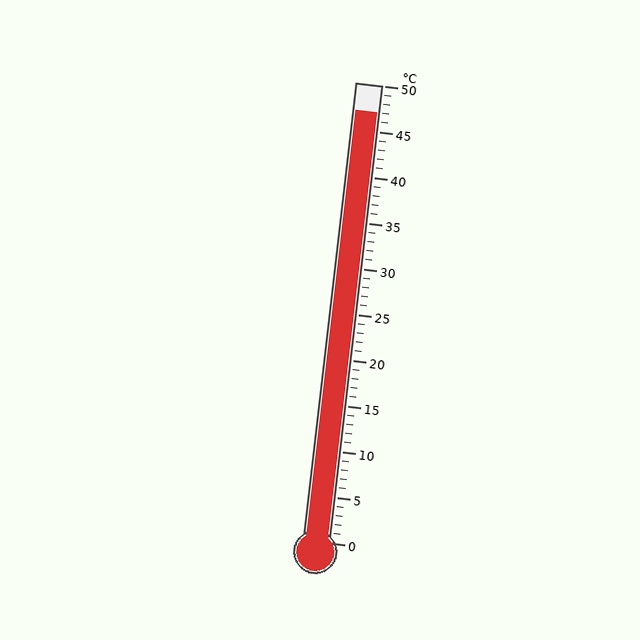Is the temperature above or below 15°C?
The temperature is above 15°C.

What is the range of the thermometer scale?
The thermometer scale ranges from 0°C to 50°C.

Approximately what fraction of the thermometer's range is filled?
The thermometer is filled to approximately 95% of its range.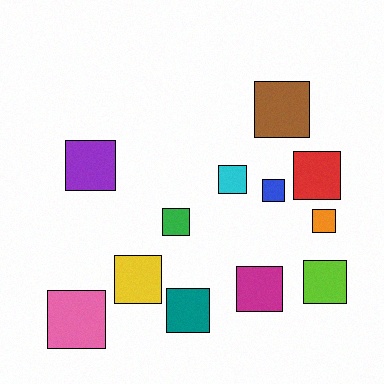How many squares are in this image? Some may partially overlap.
There are 12 squares.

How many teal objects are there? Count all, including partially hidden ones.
There is 1 teal object.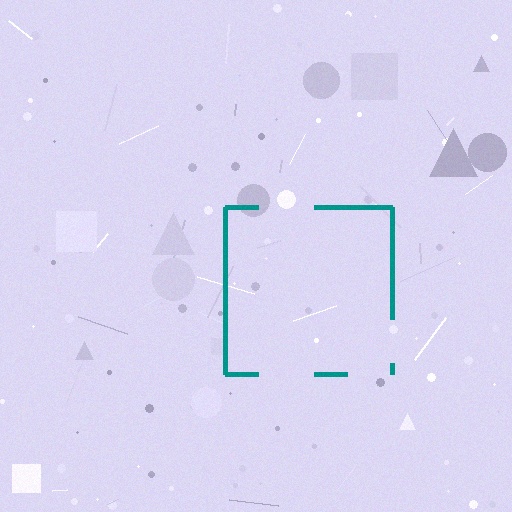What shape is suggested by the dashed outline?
The dashed outline suggests a square.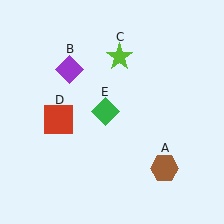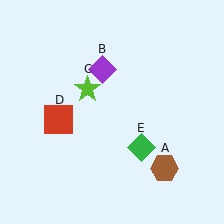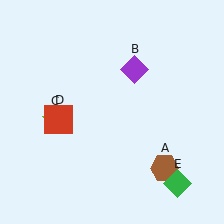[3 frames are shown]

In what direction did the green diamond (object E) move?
The green diamond (object E) moved down and to the right.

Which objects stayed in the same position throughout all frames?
Brown hexagon (object A) and red square (object D) remained stationary.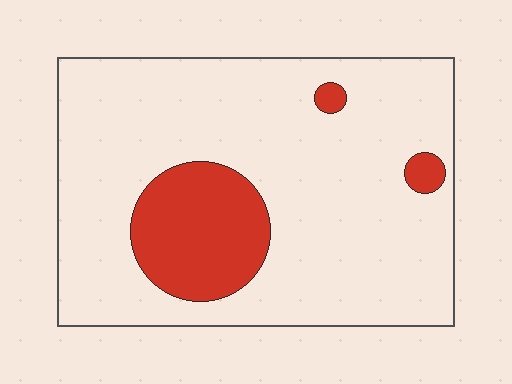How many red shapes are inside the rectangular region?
3.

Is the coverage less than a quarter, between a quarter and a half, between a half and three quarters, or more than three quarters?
Less than a quarter.